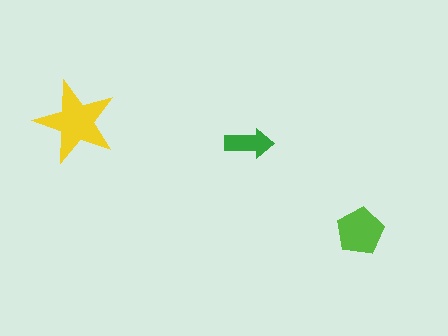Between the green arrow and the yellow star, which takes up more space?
The yellow star.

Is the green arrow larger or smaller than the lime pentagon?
Smaller.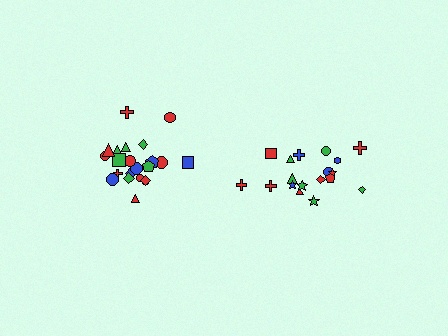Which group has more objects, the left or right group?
The left group.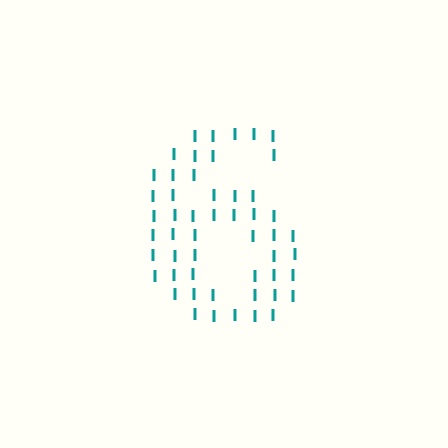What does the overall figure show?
The overall figure shows the digit 6.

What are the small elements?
The small elements are letter I's.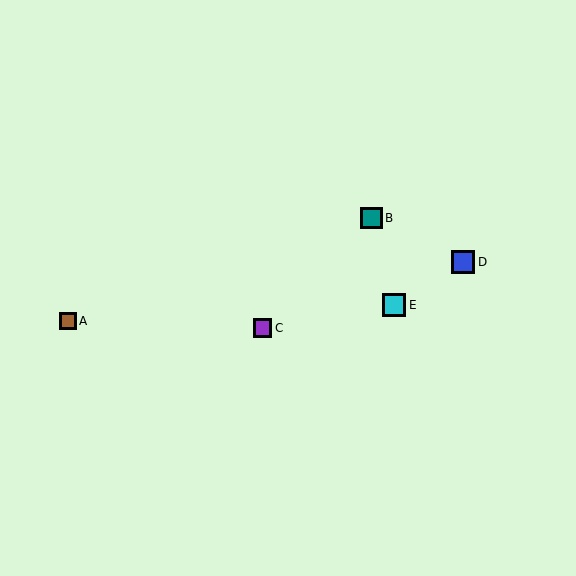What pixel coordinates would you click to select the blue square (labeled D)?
Click at (463, 262) to select the blue square D.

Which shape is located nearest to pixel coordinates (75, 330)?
The brown square (labeled A) at (68, 321) is nearest to that location.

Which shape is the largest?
The blue square (labeled D) is the largest.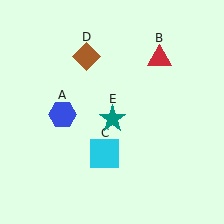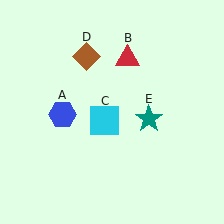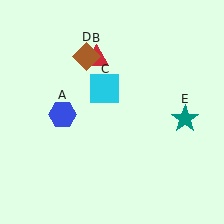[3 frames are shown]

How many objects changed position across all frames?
3 objects changed position: red triangle (object B), cyan square (object C), teal star (object E).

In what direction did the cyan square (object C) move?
The cyan square (object C) moved up.